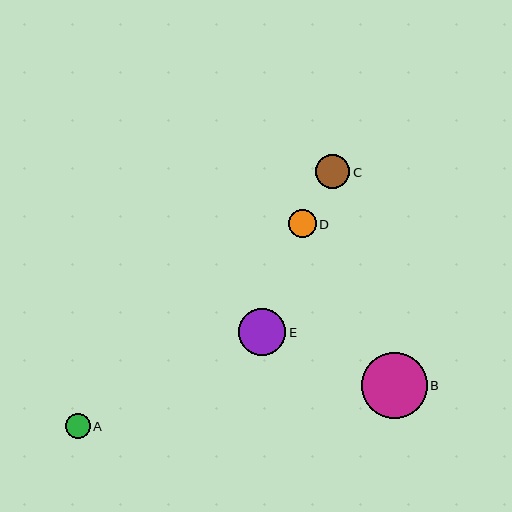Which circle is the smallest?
Circle A is the smallest with a size of approximately 25 pixels.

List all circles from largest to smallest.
From largest to smallest: B, E, C, D, A.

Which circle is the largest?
Circle B is the largest with a size of approximately 66 pixels.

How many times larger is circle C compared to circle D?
Circle C is approximately 1.2 times the size of circle D.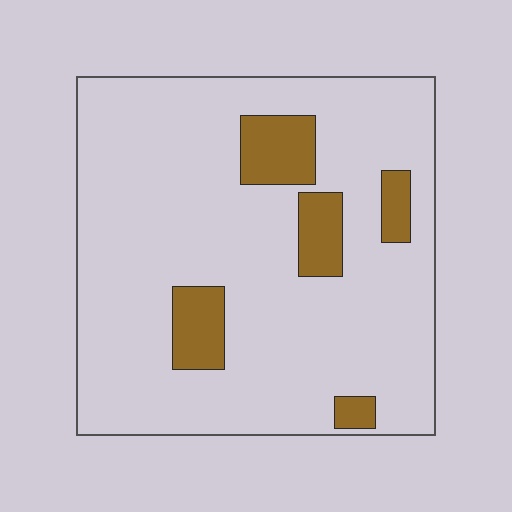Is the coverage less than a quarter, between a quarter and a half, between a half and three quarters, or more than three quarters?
Less than a quarter.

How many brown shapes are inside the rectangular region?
5.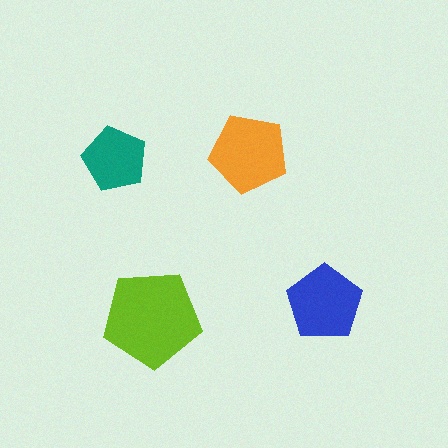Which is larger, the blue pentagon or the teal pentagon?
The blue one.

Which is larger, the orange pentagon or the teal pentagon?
The orange one.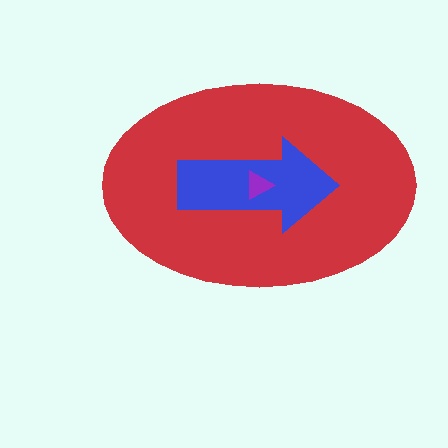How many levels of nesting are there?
3.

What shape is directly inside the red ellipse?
The blue arrow.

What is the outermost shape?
The red ellipse.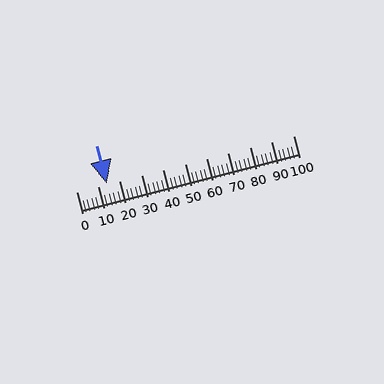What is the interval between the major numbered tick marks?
The major tick marks are spaced 10 units apart.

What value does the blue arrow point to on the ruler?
The blue arrow points to approximately 14.